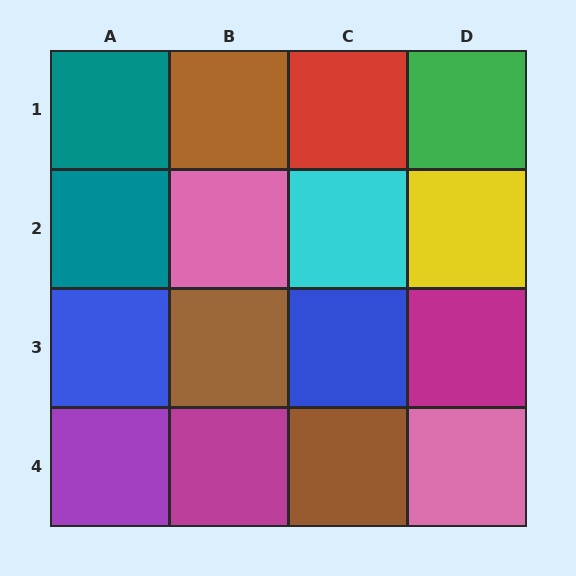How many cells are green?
1 cell is green.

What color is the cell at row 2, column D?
Yellow.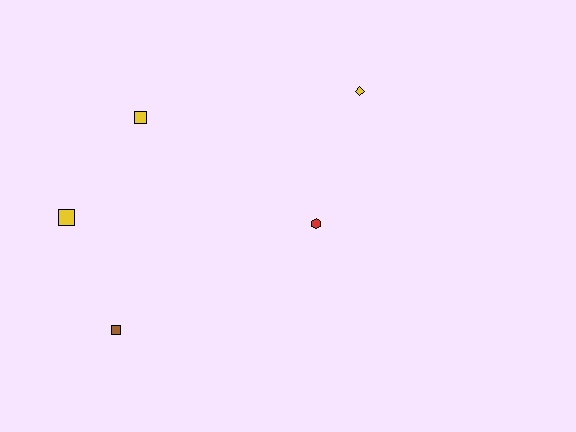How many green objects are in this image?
There are no green objects.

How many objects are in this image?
There are 5 objects.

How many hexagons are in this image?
There is 1 hexagon.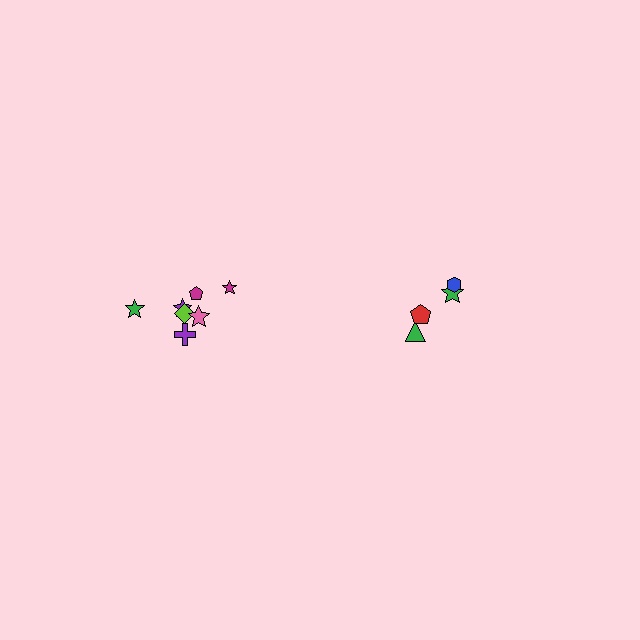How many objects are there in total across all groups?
There are 11 objects.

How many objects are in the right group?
There are 4 objects.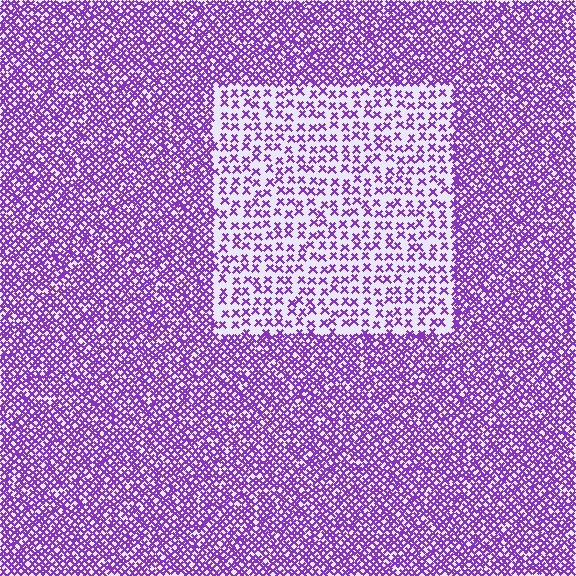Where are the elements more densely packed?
The elements are more densely packed outside the rectangle boundary.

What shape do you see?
I see a rectangle.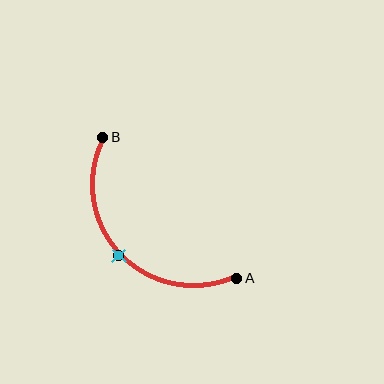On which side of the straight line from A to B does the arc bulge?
The arc bulges below and to the left of the straight line connecting A and B.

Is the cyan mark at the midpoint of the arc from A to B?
Yes. The cyan mark lies on the arc at equal arc-length from both A and B — it is the arc midpoint.